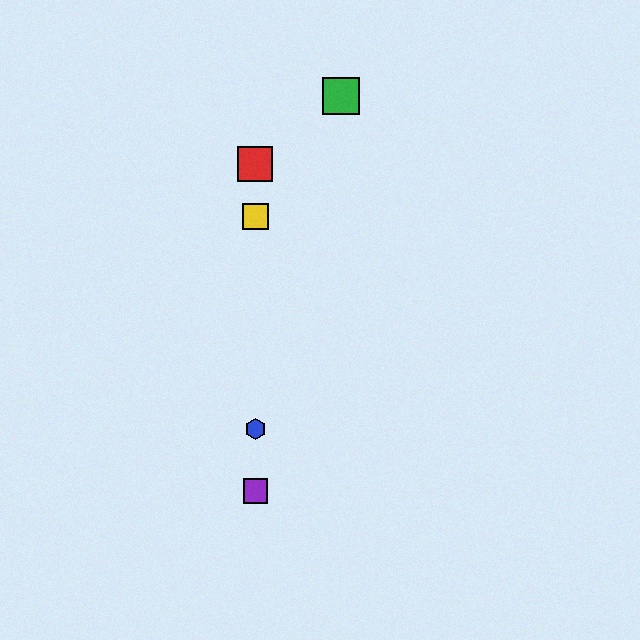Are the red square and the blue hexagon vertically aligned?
Yes, both are at x≈255.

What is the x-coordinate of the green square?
The green square is at x≈341.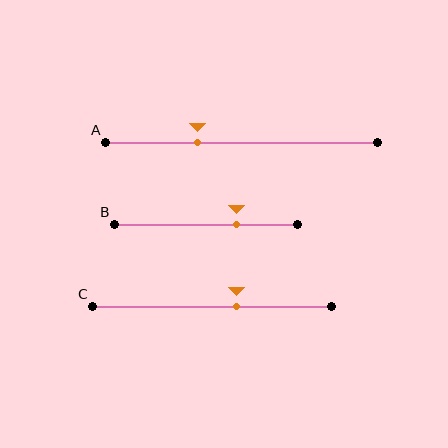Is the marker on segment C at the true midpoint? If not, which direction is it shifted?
No, the marker on segment C is shifted to the right by about 10% of the segment length.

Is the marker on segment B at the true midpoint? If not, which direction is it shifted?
No, the marker on segment B is shifted to the right by about 17% of the segment length.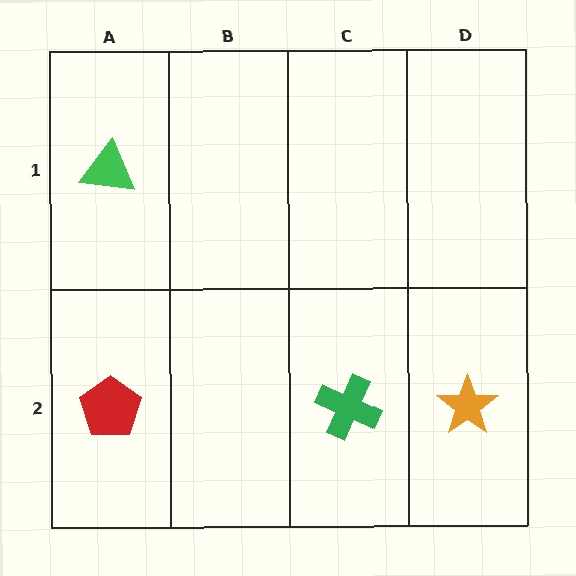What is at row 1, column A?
A green triangle.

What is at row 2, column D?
An orange star.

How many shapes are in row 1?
1 shape.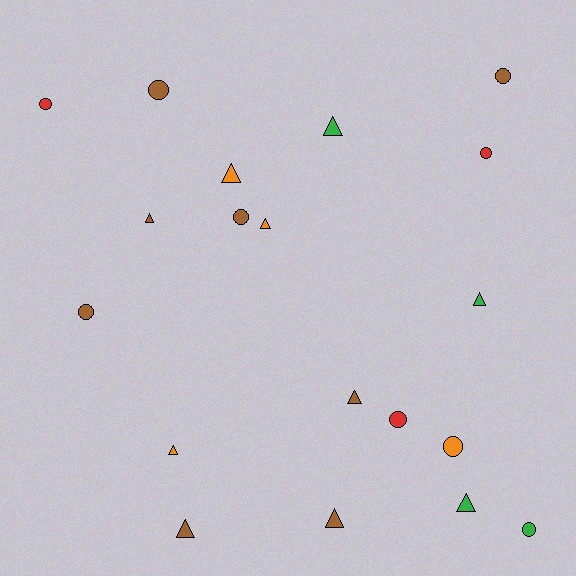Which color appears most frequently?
Brown, with 8 objects.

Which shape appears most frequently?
Triangle, with 10 objects.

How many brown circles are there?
There are 4 brown circles.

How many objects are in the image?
There are 19 objects.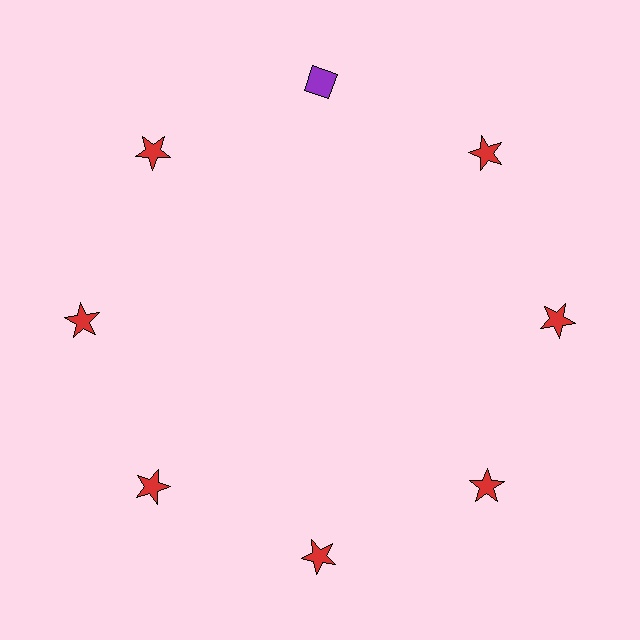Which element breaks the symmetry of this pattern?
The purple diamond at roughly the 12 o'clock position breaks the symmetry. All other shapes are red stars.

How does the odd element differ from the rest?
It differs in both color (purple instead of red) and shape (diamond instead of star).